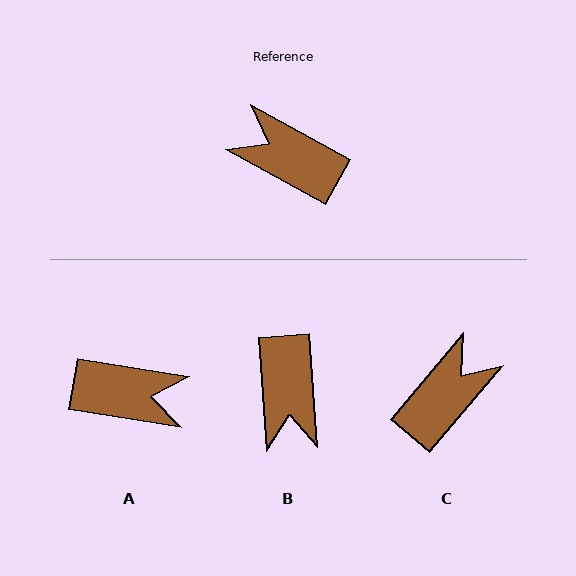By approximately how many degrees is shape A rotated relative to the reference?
Approximately 160 degrees clockwise.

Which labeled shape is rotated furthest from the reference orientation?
A, about 160 degrees away.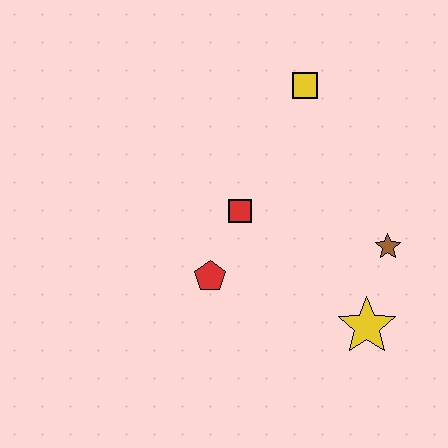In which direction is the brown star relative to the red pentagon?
The brown star is to the right of the red pentagon.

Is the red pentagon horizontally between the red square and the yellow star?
No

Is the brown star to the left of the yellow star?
No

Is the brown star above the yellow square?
No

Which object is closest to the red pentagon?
The red square is closest to the red pentagon.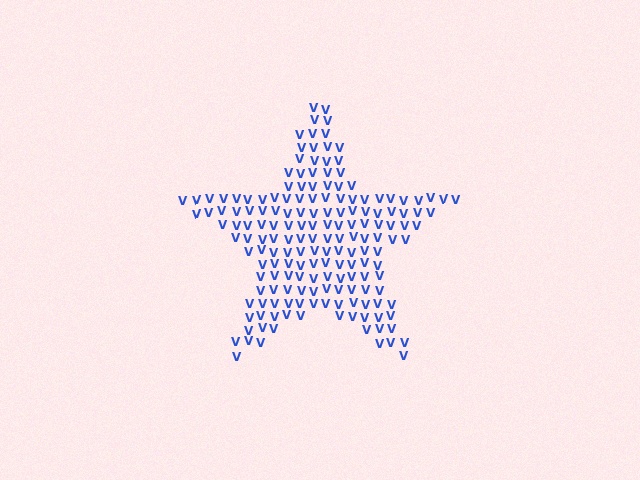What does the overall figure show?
The overall figure shows a star.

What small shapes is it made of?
It is made of small letter V's.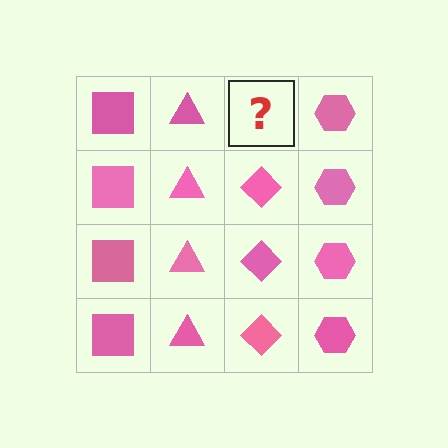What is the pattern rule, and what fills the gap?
The rule is that each column has a consistent shape. The gap should be filled with a pink diamond.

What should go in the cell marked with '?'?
The missing cell should contain a pink diamond.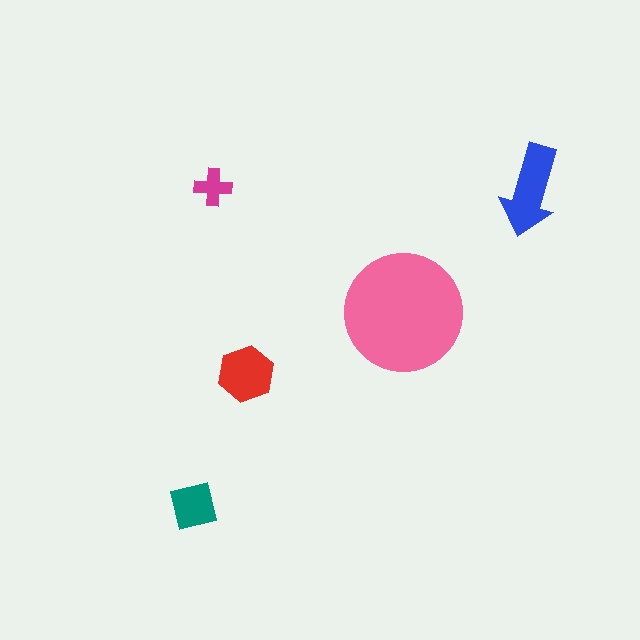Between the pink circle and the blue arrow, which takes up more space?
The pink circle.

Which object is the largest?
The pink circle.